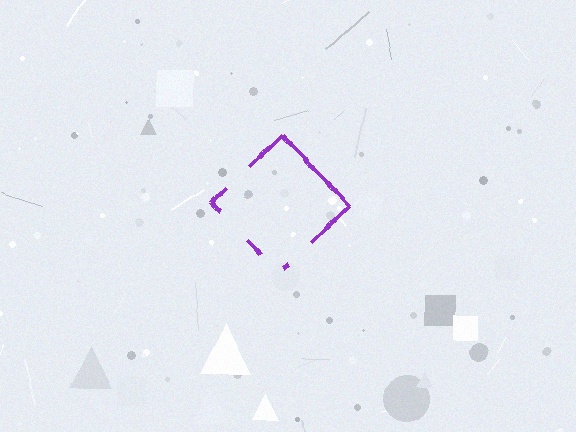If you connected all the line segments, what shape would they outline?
They would outline a diamond.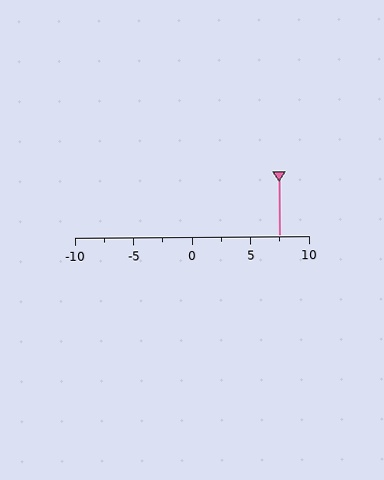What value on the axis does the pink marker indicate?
The marker indicates approximately 7.5.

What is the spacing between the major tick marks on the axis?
The major ticks are spaced 5 apart.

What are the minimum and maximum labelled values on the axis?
The axis runs from -10 to 10.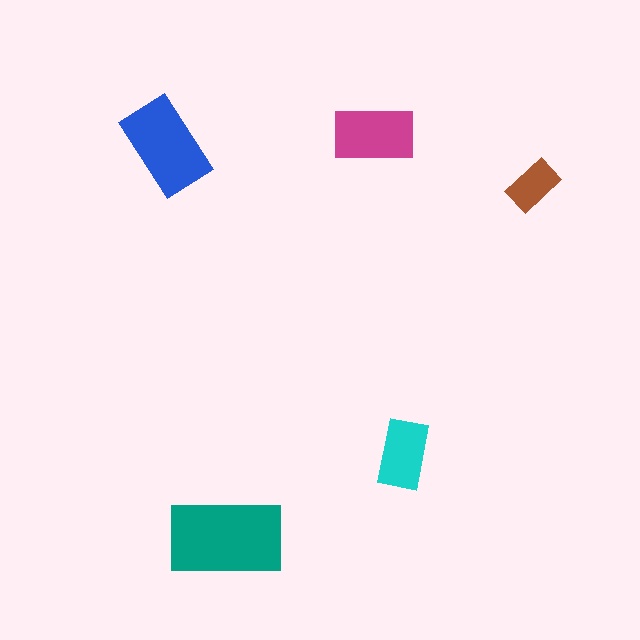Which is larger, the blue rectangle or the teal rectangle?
The teal one.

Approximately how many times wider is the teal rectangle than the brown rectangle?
About 2 times wider.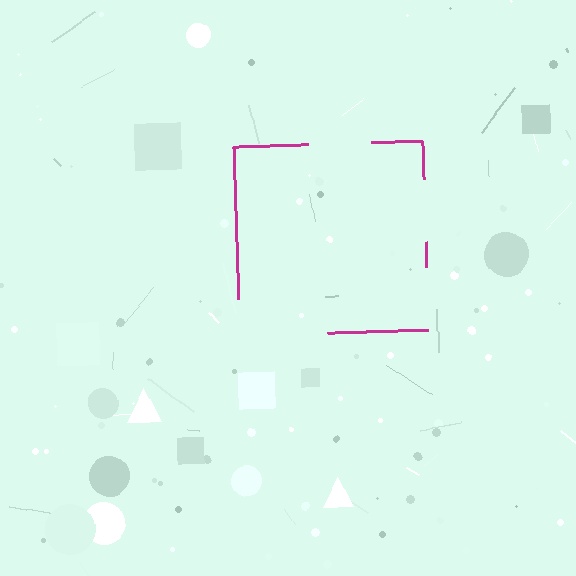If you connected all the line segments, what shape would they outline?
They would outline a square.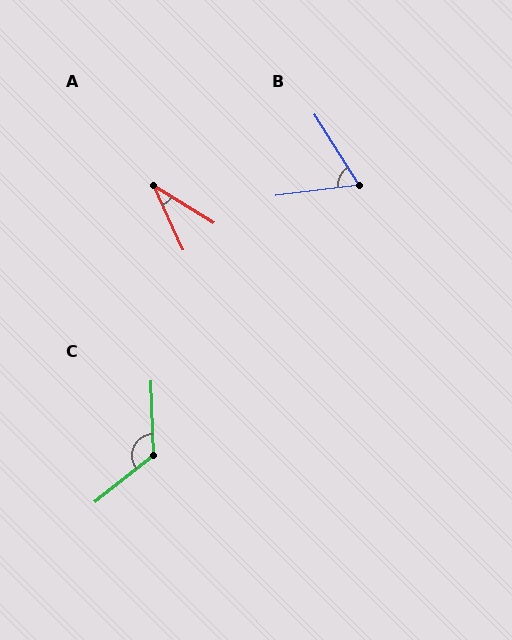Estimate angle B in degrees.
Approximately 65 degrees.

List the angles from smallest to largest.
A (33°), B (65°), C (127°).